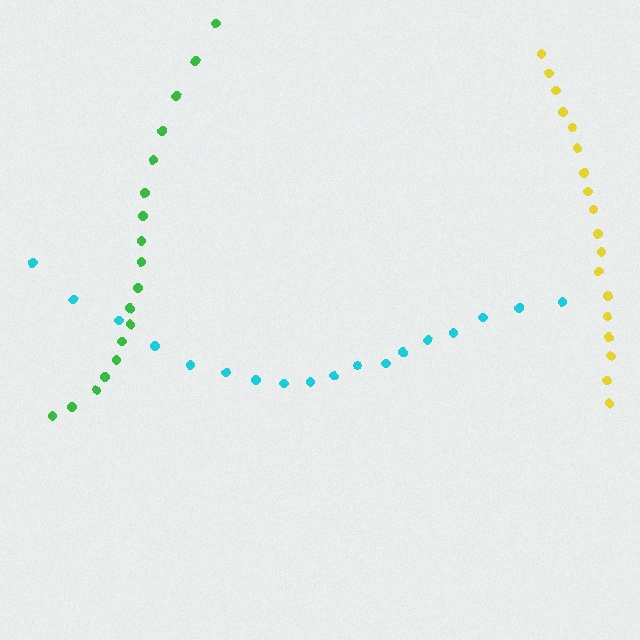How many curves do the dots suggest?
There are 3 distinct paths.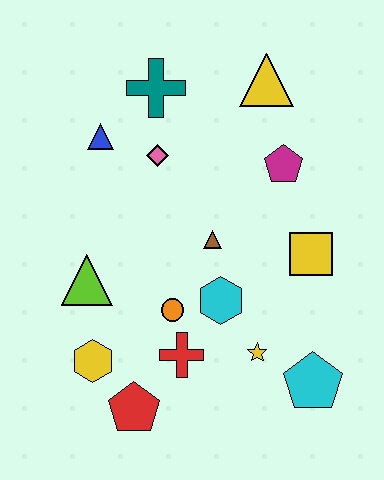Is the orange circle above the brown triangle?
No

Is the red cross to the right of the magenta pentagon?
No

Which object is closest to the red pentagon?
The yellow hexagon is closest to the red pentagon.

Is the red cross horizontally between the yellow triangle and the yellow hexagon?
Yes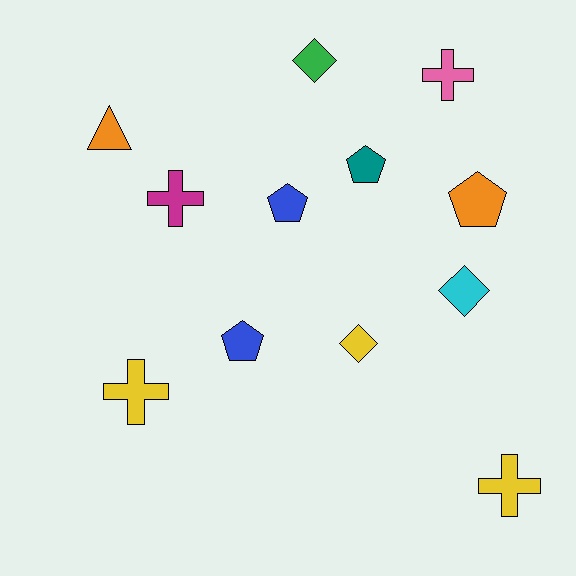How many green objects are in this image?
There is 1 green object.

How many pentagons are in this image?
There are 4 pentagons.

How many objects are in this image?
There are 12 objects.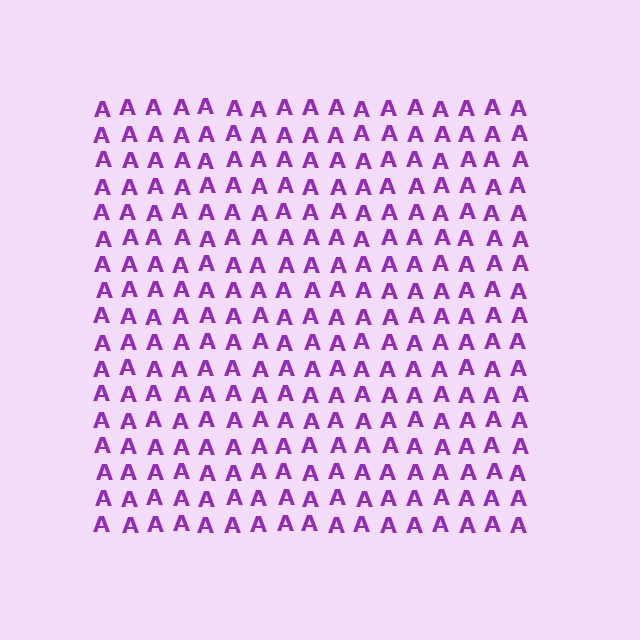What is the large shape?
The large shape is a square.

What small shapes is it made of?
It is made of small letter A's.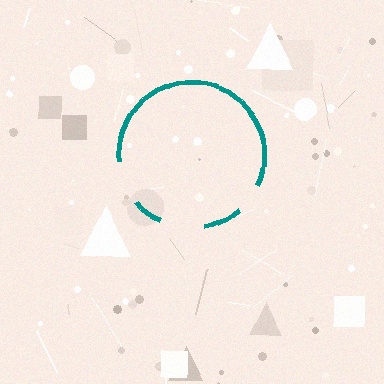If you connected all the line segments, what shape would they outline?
They would outline a circle.